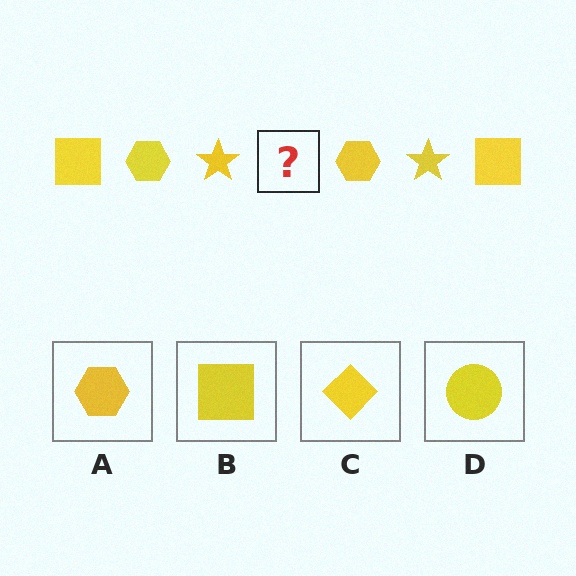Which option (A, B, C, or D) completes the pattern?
B.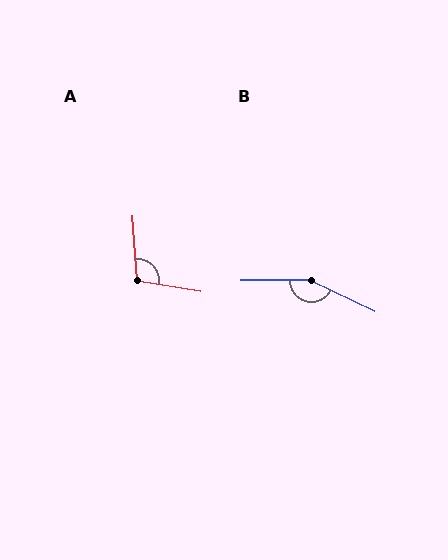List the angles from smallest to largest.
A (103°), B (153°).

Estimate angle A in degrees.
Approximately 103 degrees.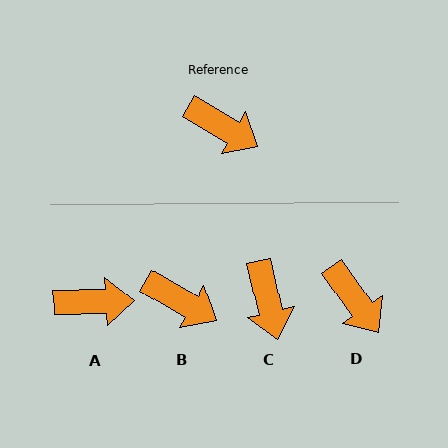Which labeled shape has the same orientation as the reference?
B.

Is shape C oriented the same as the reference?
No, it is off by about 47 degrees.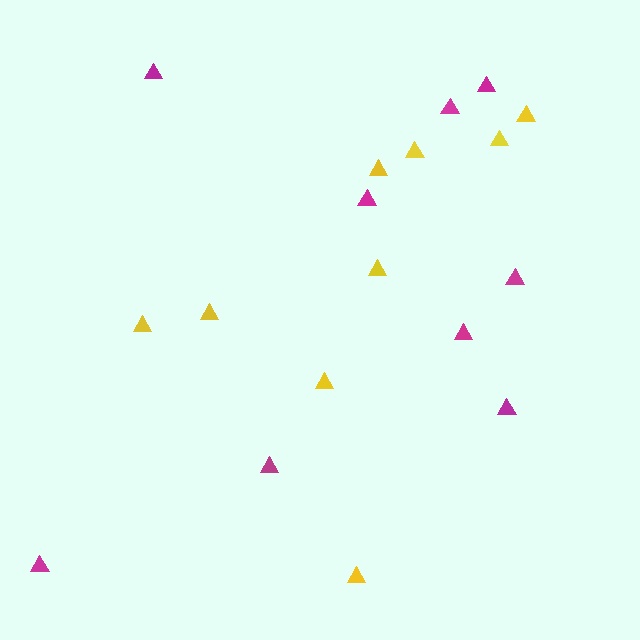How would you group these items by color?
There are 2 groups: one group of yellow triangles (9) and one group of magenta triangles (9).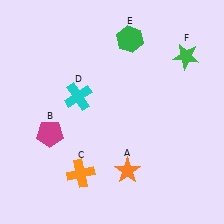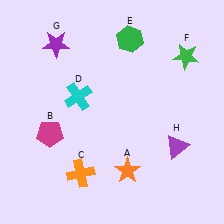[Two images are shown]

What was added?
A purple star (G), a purple triangle (H) were added in Image 2.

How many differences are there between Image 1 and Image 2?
There are 2 differences between the two images.